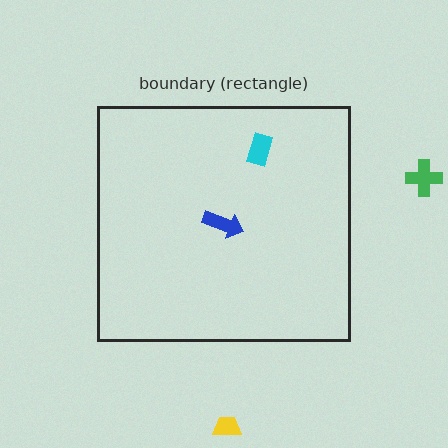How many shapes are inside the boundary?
2 inside, 2 outside.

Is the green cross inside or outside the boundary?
Outside.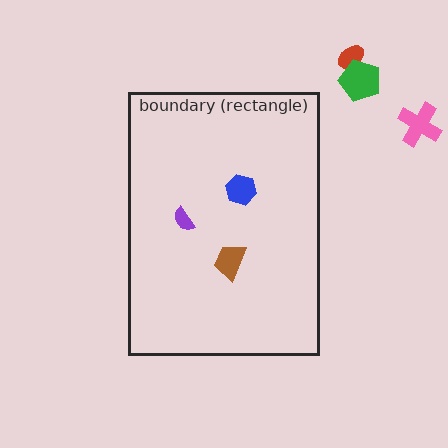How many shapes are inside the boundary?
3 inside, 3 outside.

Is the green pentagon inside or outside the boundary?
Outside.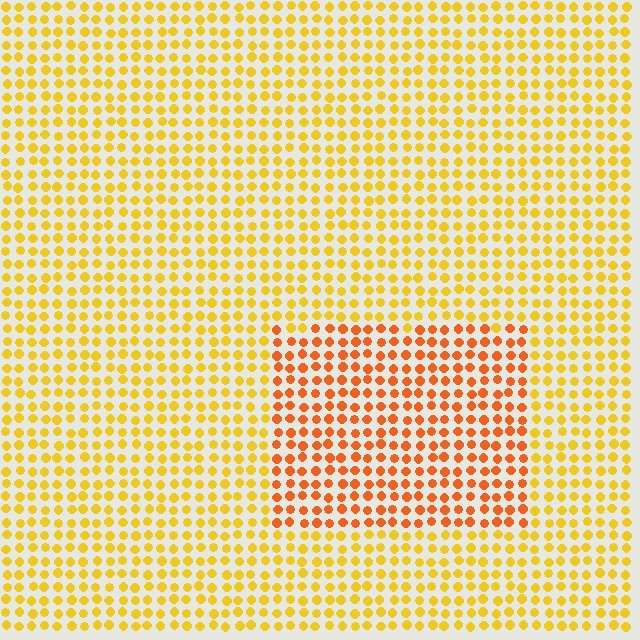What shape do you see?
I see a rectangle.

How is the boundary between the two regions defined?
The boundary is defined purely by a slight shift in hue (about 31 degrees). Spacing, size, and orientation are identical on both sides.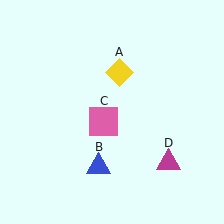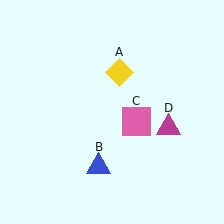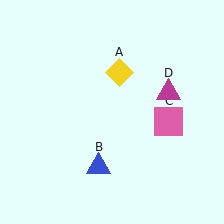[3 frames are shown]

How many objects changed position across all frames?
2 objects changed position: pink square (object C), magenta triangle (object D).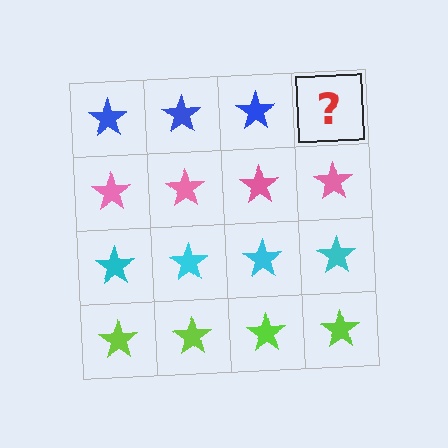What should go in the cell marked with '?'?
The missing cell should contain a blue star.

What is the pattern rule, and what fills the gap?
The rule is that each row has a consistent color. The gap should be filled with a blue star.